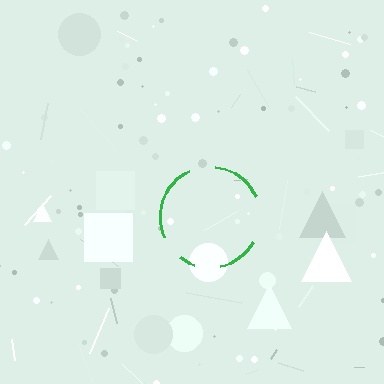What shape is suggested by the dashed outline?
The dashed outline suggests a circle.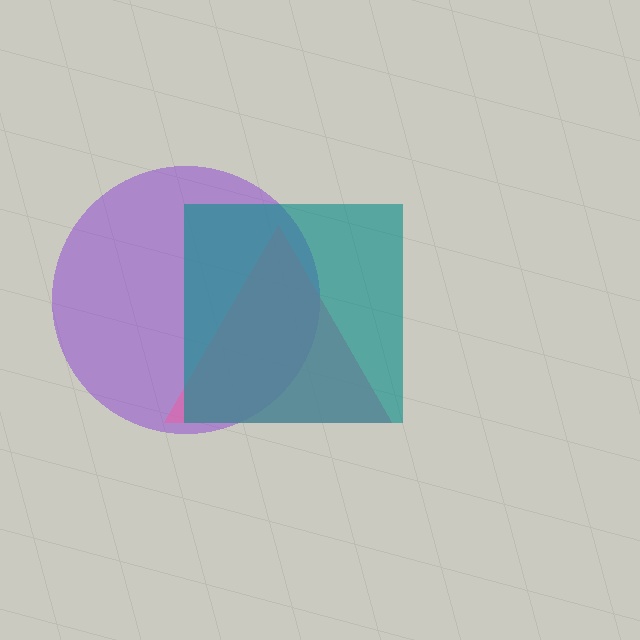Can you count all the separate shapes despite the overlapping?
Yes, there are 3 separate shapes.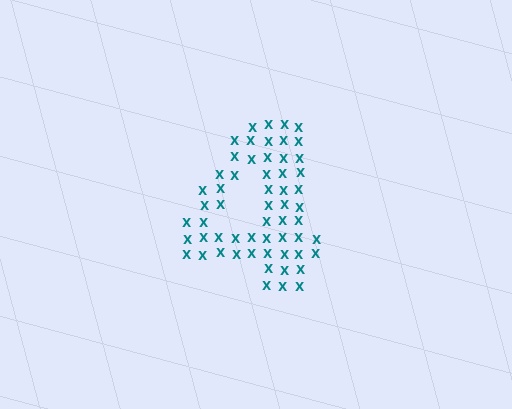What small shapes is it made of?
It is made of small letter X's.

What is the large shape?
The large shape is the digit 4.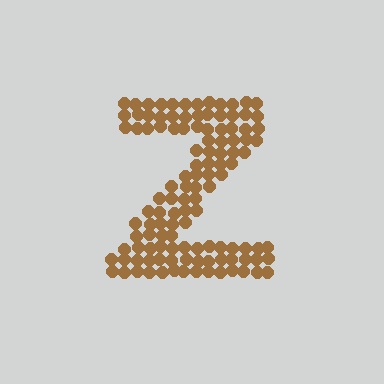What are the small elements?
The small elements are circles.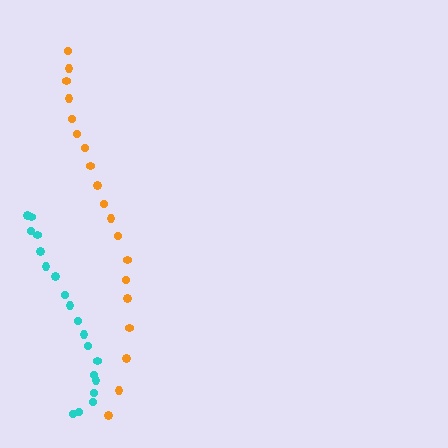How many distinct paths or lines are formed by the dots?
There are 2 distinct paths.